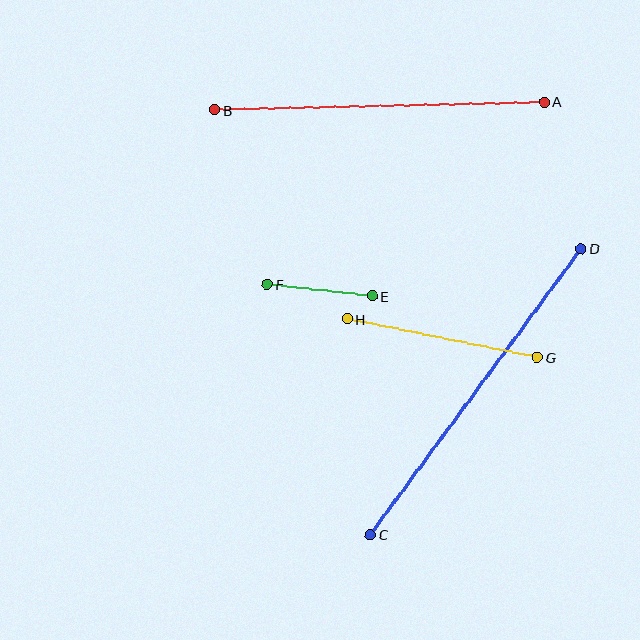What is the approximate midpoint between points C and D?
The midpoint is at approximately (476, 392) pixels.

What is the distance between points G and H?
The distance is approximately 194 pixels.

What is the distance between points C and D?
The distance is approximately 356 pixels.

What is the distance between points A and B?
The distance is approximately 329 pixels.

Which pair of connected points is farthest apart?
Points C and D are farthest apart.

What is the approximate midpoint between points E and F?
The midpoint is at approximately (320, 290) pixels.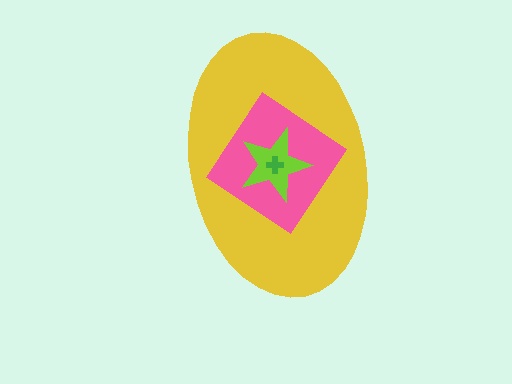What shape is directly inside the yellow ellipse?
The pink diamond.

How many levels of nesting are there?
4.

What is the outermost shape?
The yellow ellipse.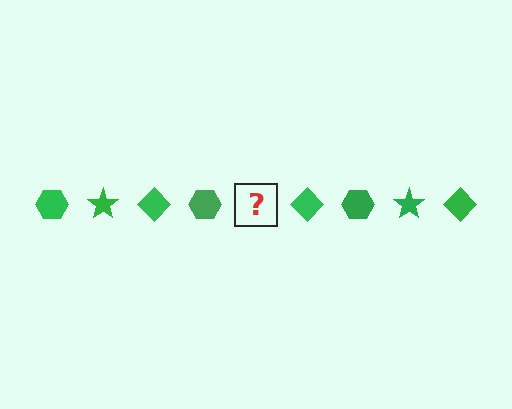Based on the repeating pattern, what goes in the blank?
The blank should be a green star.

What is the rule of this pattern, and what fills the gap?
The rule is that the pattern cycles through hexagon, star, diamond shapes in green. The gap should be filled with a green star.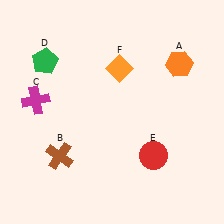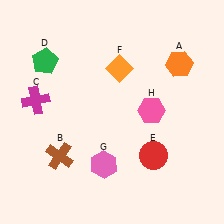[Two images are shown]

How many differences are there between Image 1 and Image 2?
There are 2 differences between the two images.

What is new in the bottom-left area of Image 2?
A pink hexagon (G) was added in the bottom-left area of Image 2.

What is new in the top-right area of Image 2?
A pink hexagon (H) was added in the top-right area of Image 2.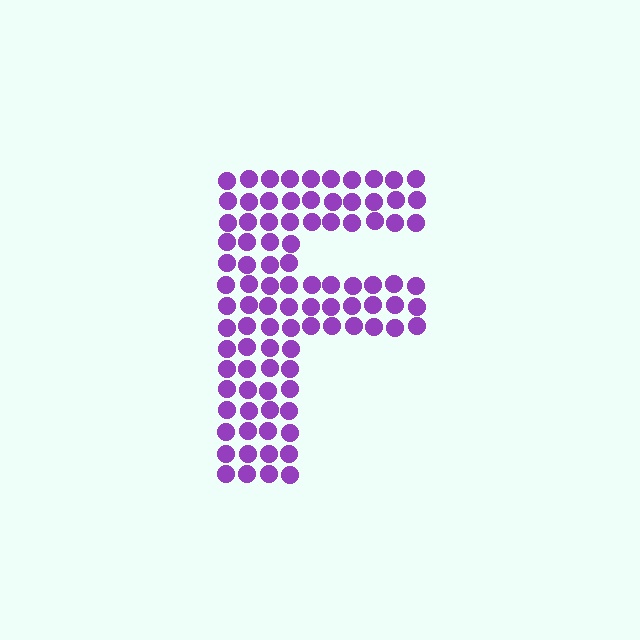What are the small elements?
The small elements are circles.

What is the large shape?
The large shape is the letter F.